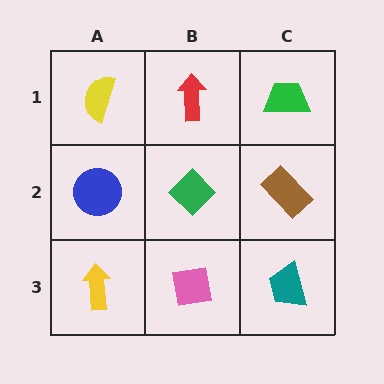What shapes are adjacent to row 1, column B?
A green diamond (row 2, column B), a yellow semicircle (row 1, column A), a green trapezoid (row 1, column C).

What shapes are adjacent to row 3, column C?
A brown rectangle (row 2, column C), a pink square (row 3, column B).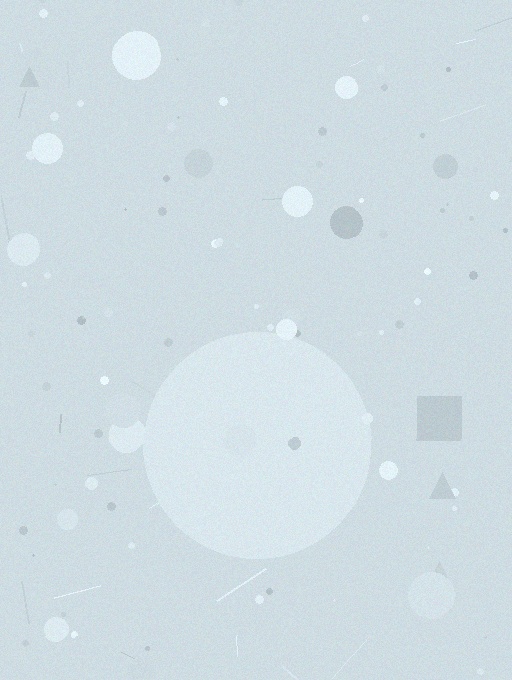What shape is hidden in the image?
A circle is hidden in the image.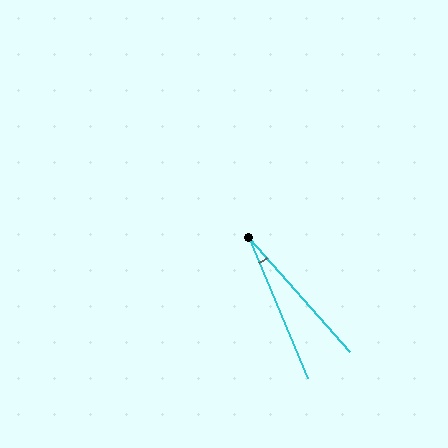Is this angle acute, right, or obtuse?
It is acute.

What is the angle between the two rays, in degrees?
Approximately 19 degrees.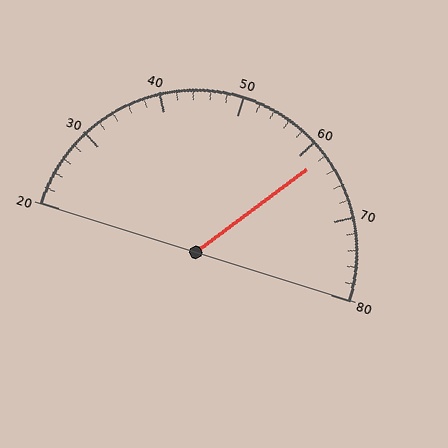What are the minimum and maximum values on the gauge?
The gauge ranges from 20 to 80.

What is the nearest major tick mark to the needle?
The nearest major tick mark is 60.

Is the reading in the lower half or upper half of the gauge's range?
The reading is in the upper half of the range (20 to 80).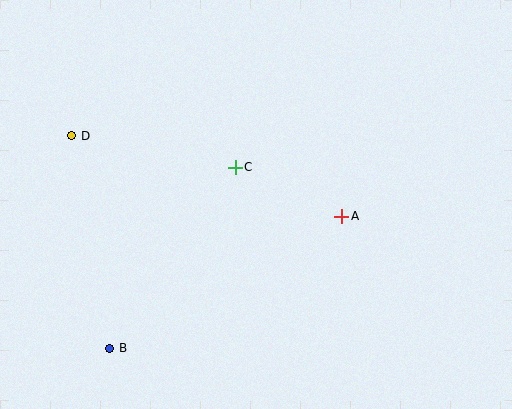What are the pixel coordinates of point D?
Point D is at (72, 136).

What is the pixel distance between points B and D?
The distance between B and D is 216 pixels.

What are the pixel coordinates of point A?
Point A is at (342, 216).